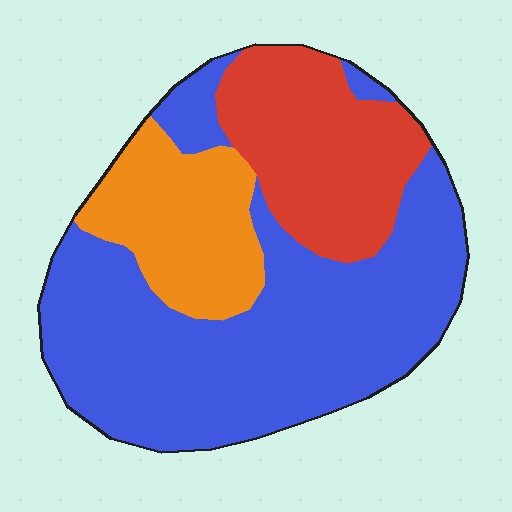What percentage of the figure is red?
Red covers about 25% of the figure.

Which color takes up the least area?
Orange, at roughly 20%.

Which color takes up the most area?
Blue, at roughly 60%.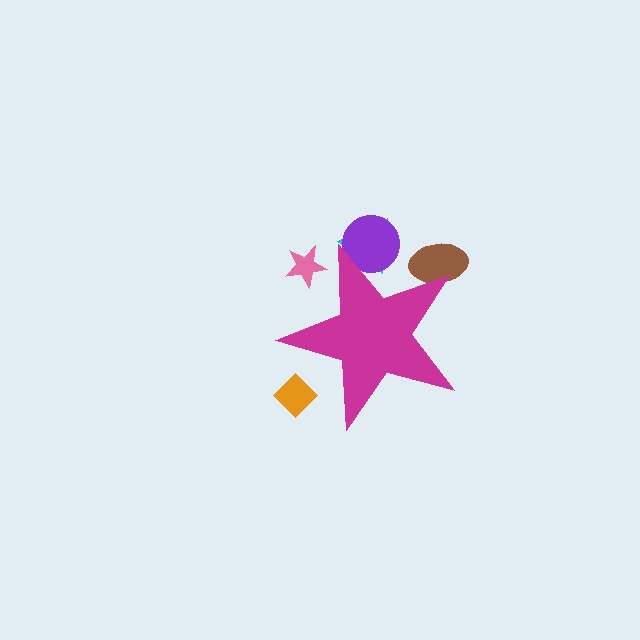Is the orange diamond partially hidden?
Yes, the orange diamond is partially hidden behind the magenta star.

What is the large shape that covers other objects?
A magenta star.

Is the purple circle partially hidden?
Yes, the purple circle is partially hidden behind the magenta star.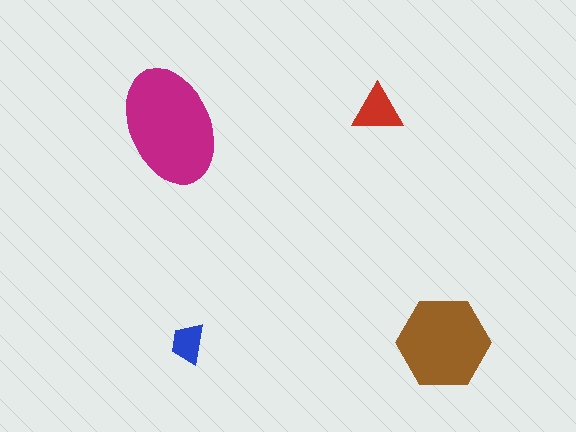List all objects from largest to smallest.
The magenta ellipse, the brown hexagon, the red triangle, the blue trapezoid.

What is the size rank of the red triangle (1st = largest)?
3rd.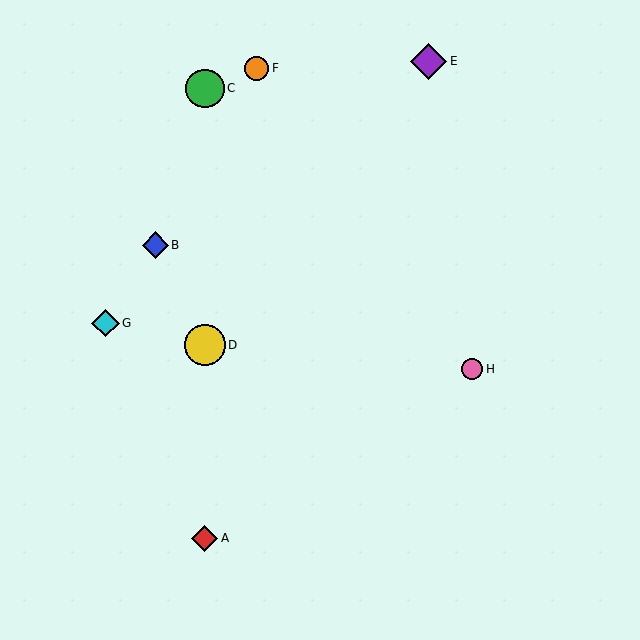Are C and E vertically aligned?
No, C is at x≈205 and E is at x≈429.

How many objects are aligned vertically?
3 objects (A, C, D) are aligned vertically.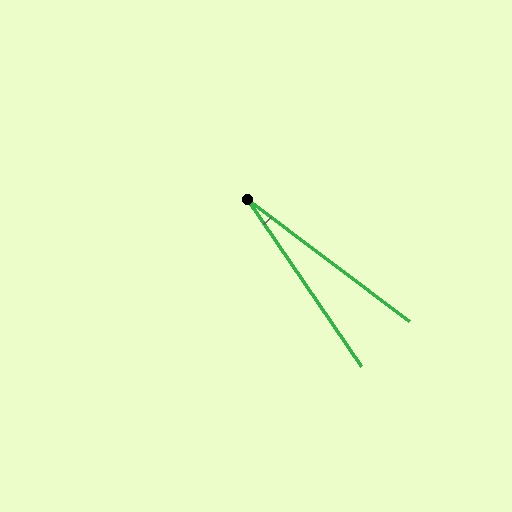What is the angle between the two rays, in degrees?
Approximately 19 degrees.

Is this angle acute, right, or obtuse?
It is acute.